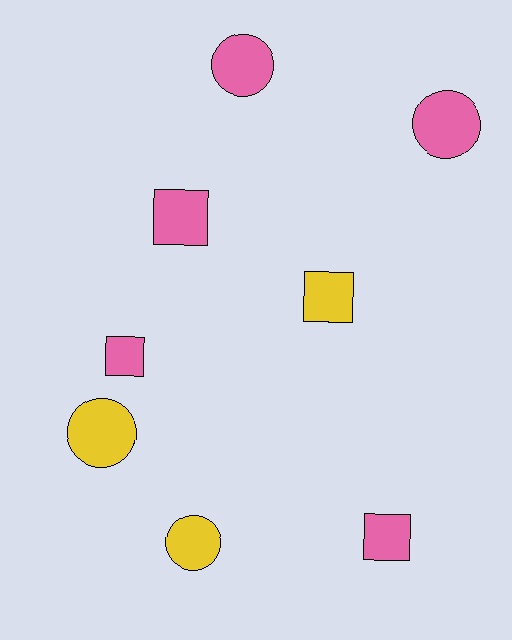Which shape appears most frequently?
Circle, with 4 objects.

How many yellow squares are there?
There is 1 yellow square.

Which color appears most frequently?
Pink, with 5 objects.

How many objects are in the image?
There are 8 objects.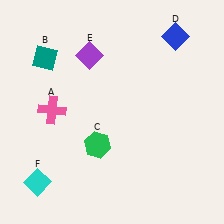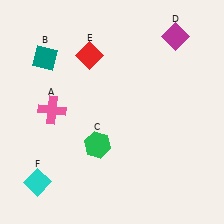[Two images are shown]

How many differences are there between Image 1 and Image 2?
There are 2 differences between the two images.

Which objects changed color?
D changed from blue to magenta. E changed from purple to red.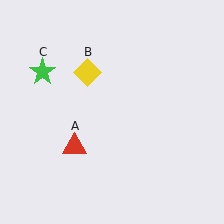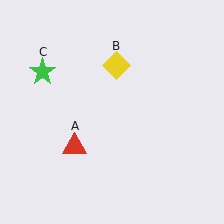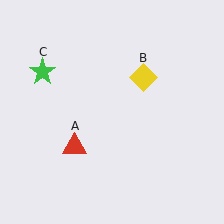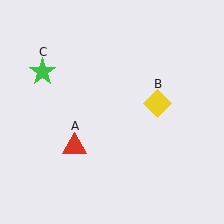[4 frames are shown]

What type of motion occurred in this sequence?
The yellow diamond (object B) rotated clockwise around the center of the scene.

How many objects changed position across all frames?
1 object changed position: yellow diamond (object B).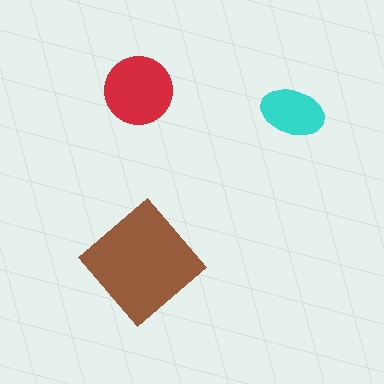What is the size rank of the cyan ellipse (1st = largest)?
3rd.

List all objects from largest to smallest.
The brown diamond, the red circle, the cyan ellipse.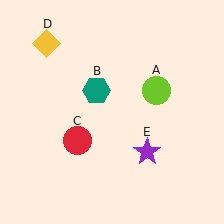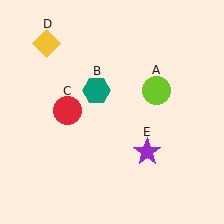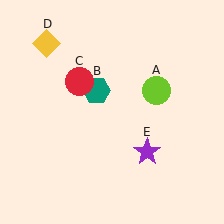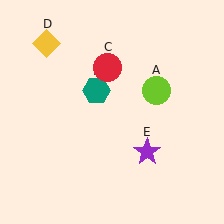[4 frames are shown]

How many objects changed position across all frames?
1 object changed position: red circle (object C).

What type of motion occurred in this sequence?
The red circle (object C) rotated clockwise around the center of the scene.